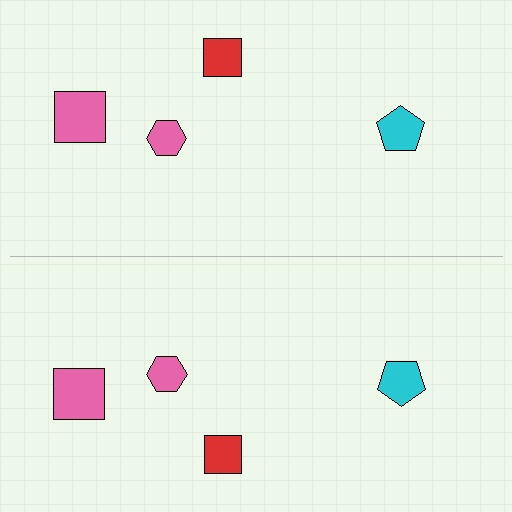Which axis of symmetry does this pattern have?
The pattern has a horizontal axis of symmetry running through the center of the image.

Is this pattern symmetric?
Yes, this pattern has bilateral (reflection) symmetry.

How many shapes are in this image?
There are 8 shapes in this image.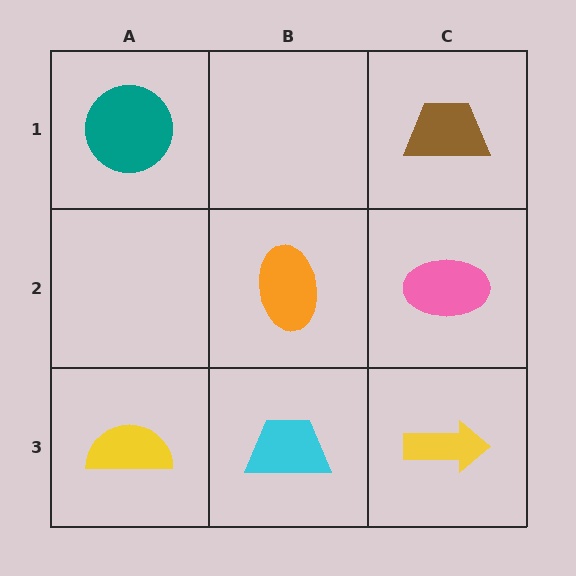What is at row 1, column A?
A teal circle.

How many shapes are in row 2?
2 shapes.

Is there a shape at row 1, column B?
No, that cell is empty.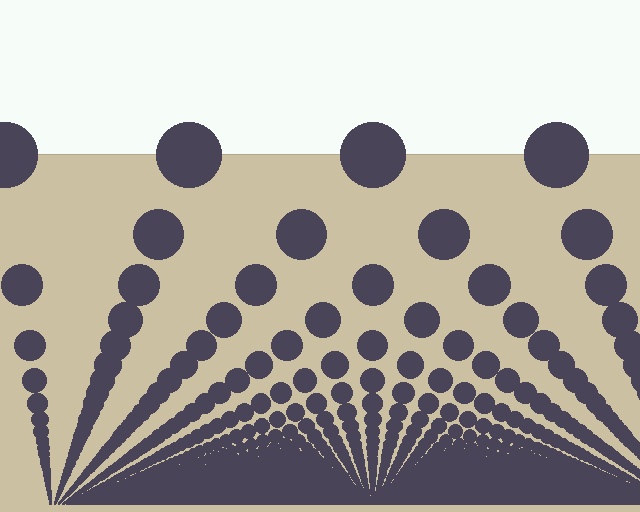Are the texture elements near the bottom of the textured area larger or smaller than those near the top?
Smaller. The gradient is inverted — elements near the bottom are smaller and denser.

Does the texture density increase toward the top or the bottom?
Density increases toward the bottom.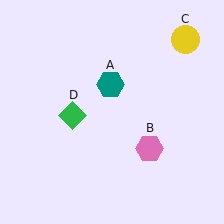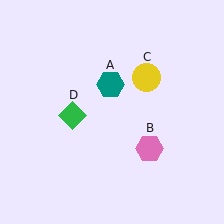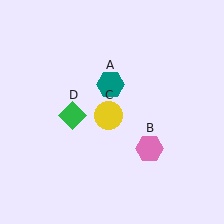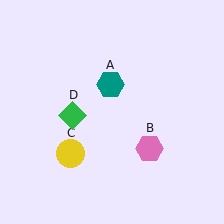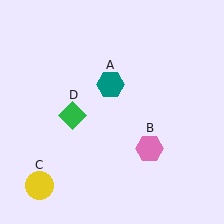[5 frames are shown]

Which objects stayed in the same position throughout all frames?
Teal hexagon (object A) and pink hexagon (object B) and green diamond (object D) remained stationary.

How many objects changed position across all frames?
1 object changed position: yellow circle (object C).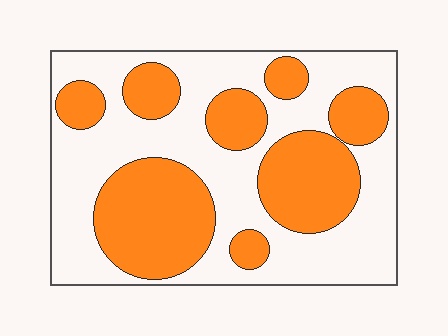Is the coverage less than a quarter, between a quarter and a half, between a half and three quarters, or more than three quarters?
Between a quarter and a half.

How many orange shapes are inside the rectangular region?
8.